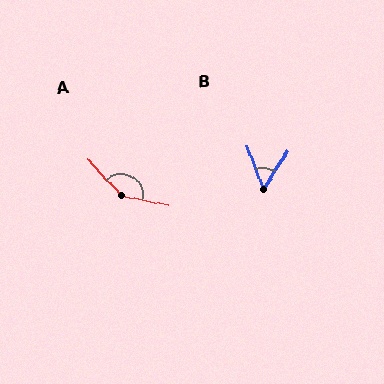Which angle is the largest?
A, at approximately 145 degrees.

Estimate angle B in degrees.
Approximately 53 degrees.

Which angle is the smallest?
B, at approximately 53 degrees.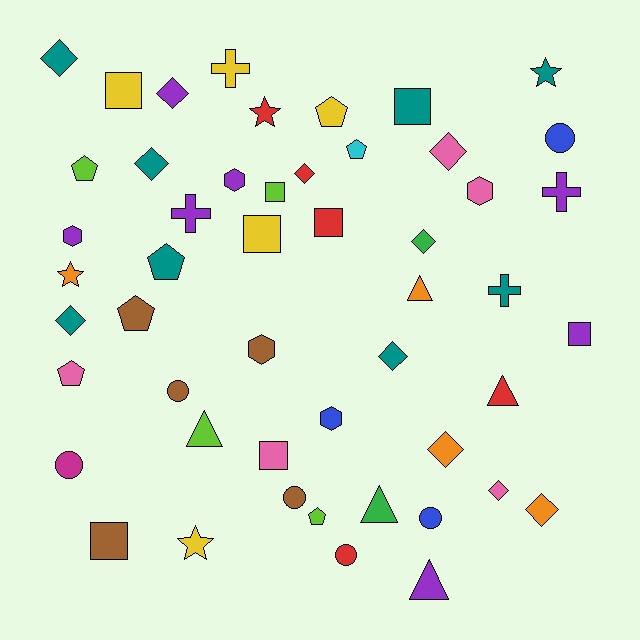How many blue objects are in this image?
There are 3 blue objects.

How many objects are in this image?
There are 50 objects.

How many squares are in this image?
There are 8 squares.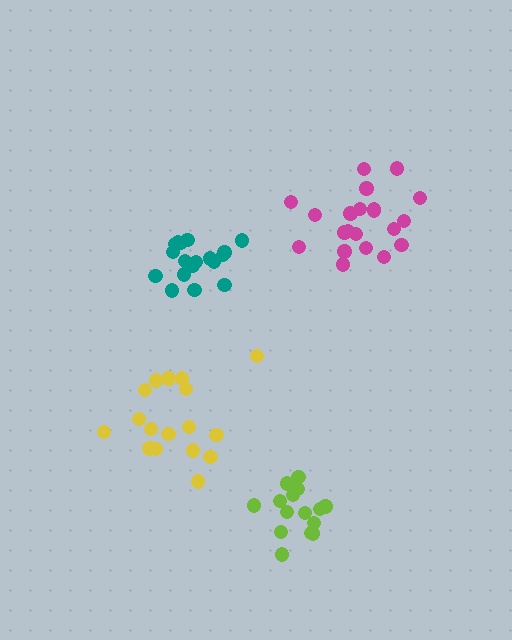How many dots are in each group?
Group 1: 18 dots, Group 2: 21 dots, Group 3: 17 dots, Group 4: 15 dots (71 total).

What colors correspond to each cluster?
The clusters are colored: teal, magenta, yellow, lime.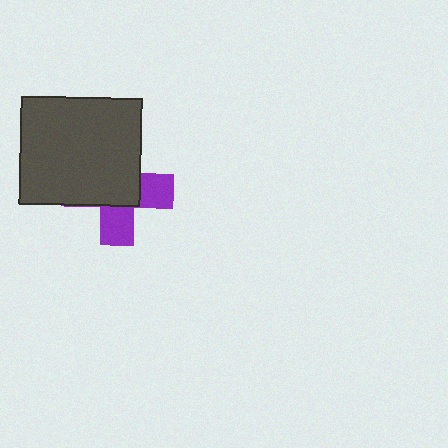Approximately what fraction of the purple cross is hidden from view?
Roughly 62% of the purple cross is hidden behind the dark gray rectangle.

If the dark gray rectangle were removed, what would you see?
You would see the complete purple cross.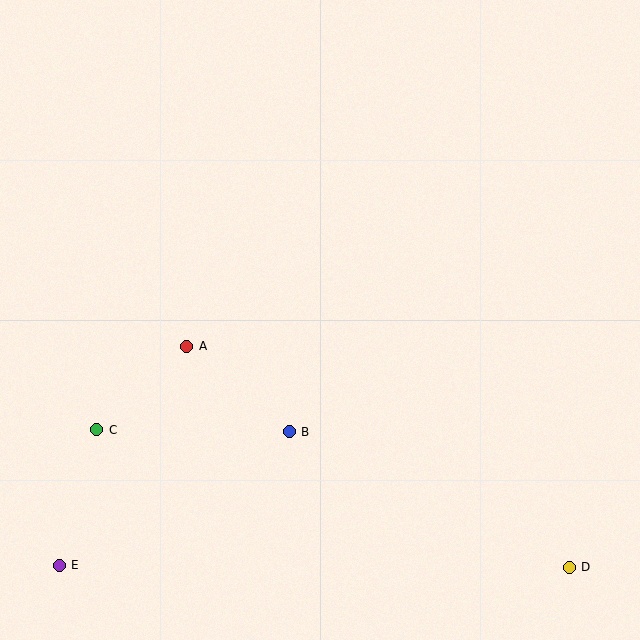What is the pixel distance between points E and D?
The distance between E and D is 510 pixels.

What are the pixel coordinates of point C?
Point C is at (97, 430).